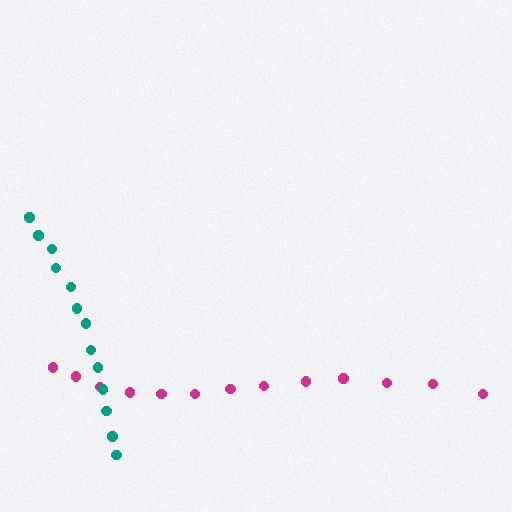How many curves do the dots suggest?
There are 2 distinct paths.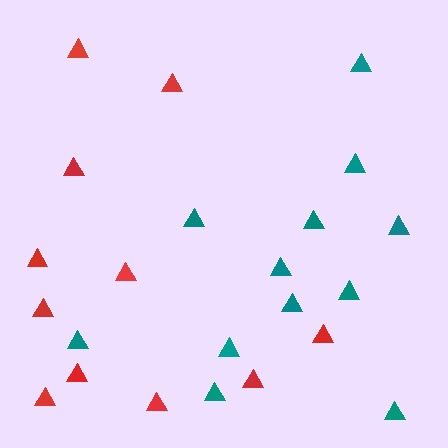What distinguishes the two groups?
There are 2 groups: one group of red triangles (11) and one group of teal triangles (12).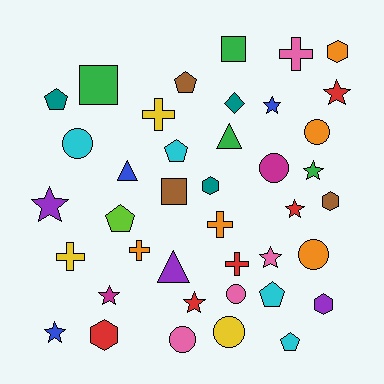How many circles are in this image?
There are 7 circles.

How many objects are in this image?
There are 40 objects.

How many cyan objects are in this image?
There are 4 cyan objects.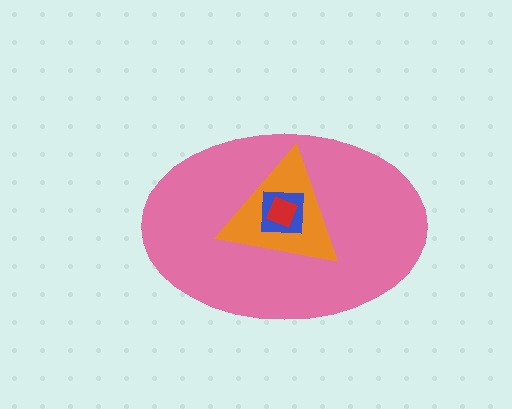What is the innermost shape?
The red square.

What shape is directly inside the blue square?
The red square.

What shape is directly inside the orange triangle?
The blue square.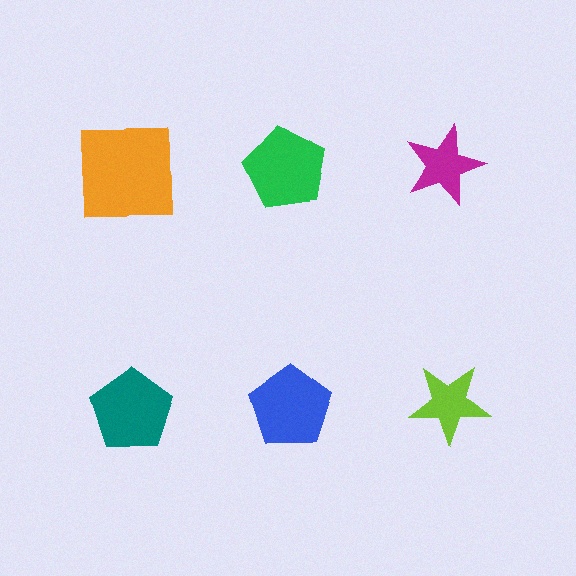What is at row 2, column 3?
A lime star.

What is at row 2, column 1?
A teal pentagon.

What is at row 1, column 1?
An orange square.